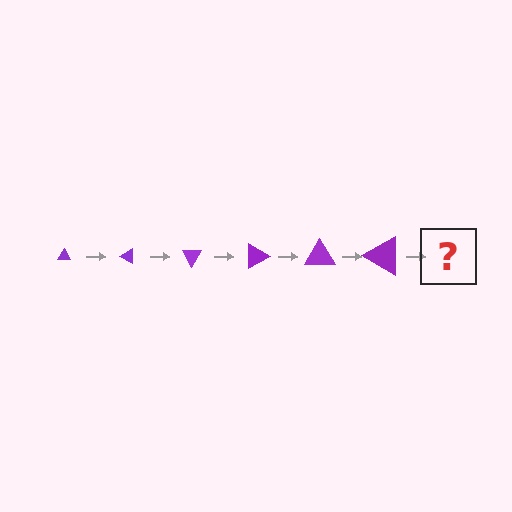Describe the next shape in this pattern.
It should be a triangle, larger than the previous one and rotated 180 degrees from the start.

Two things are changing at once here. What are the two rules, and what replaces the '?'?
The two rules are that the triangle grows larger each step and it rotates 30 degrees each step. The '?' should be a triangle, larger than the previous one and rotated 180 degrees from the start.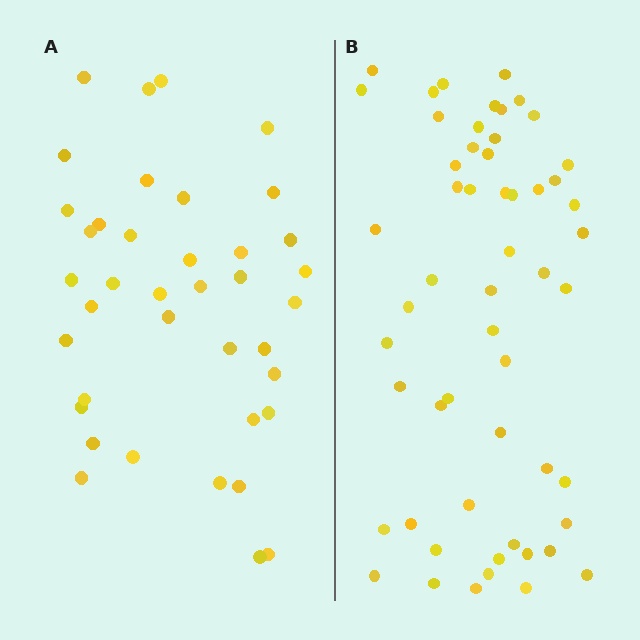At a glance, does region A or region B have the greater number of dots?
Region B (the right region) has more dots.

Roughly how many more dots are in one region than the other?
Region B has approximately 15 more dots than region A.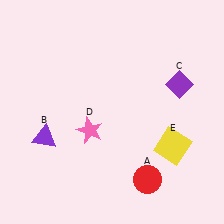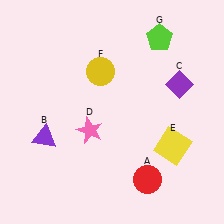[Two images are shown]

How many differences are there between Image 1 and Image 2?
There are 2 differences between the two images.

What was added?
A yellow circle (F), a lime pentagon (G) were added in Image 2.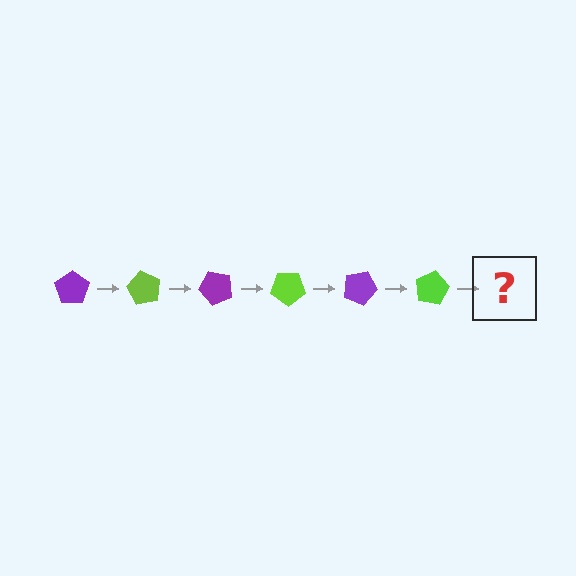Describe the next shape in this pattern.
It should be a purple pentagon, rotated 360 degrees from the start.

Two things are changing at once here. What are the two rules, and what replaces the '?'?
The two rules are that it rotates 60 degrees each step and the color cycles through purple and lime. The '?' should be a purple pentagon, rotated 360 degrees from the start.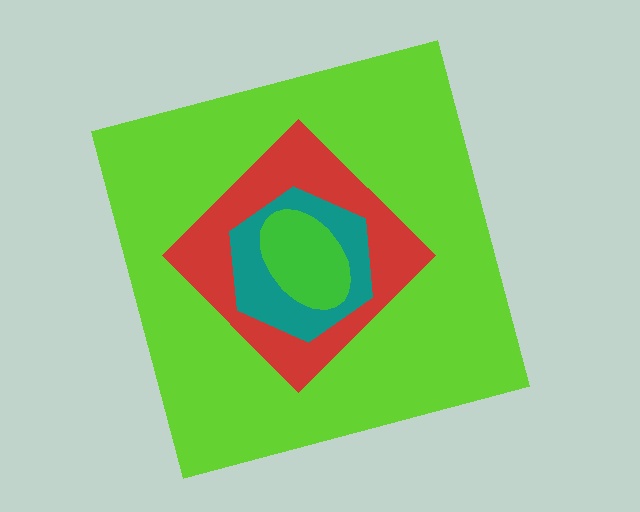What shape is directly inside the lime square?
The red diamond.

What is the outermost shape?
The lime square.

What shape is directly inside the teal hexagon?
The green ellipse.